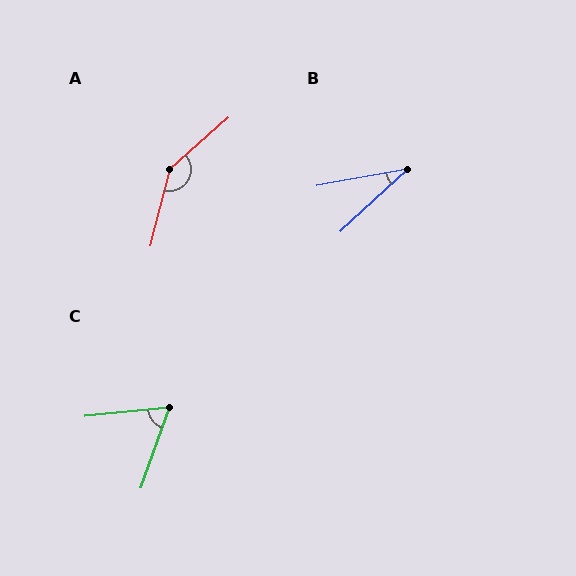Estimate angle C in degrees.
Approximately 65 degrees.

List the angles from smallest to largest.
B (33°), C (65°), A (146°).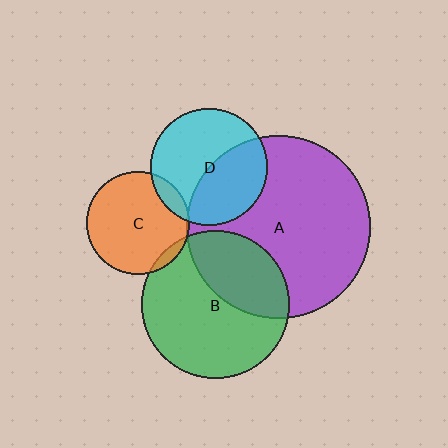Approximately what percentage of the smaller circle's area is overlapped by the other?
Approximately 10%.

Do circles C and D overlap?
Yes.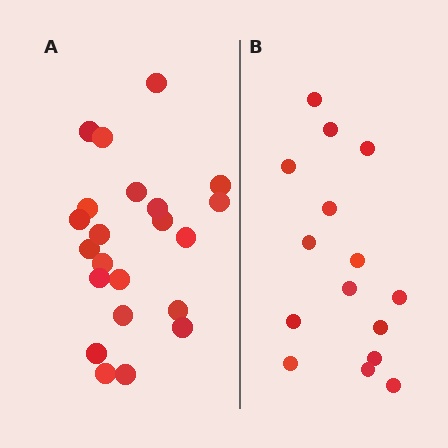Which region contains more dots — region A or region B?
Region A (the left region) has more dots.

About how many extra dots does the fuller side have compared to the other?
Region A has roughly 8 or so more dots than region B.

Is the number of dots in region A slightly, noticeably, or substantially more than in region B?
Region A has substantially more. The ratio is roughly 1.5 to 1.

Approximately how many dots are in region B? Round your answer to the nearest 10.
About 20 dots. (The exact count is 15, which rounds to 20.)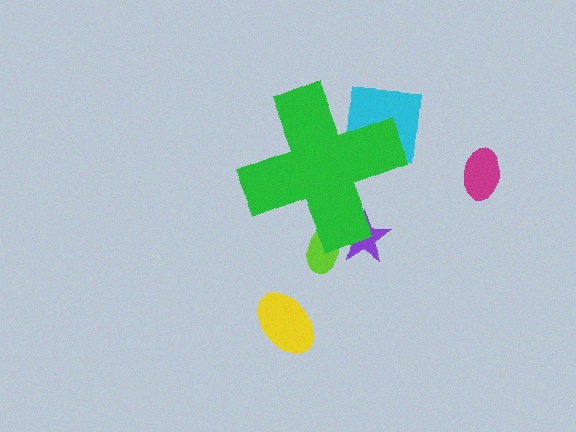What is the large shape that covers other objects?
A green cross.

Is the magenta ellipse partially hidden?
No, the magenta ellipse is fully visible.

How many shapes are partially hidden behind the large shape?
3 shapes are partially hidden.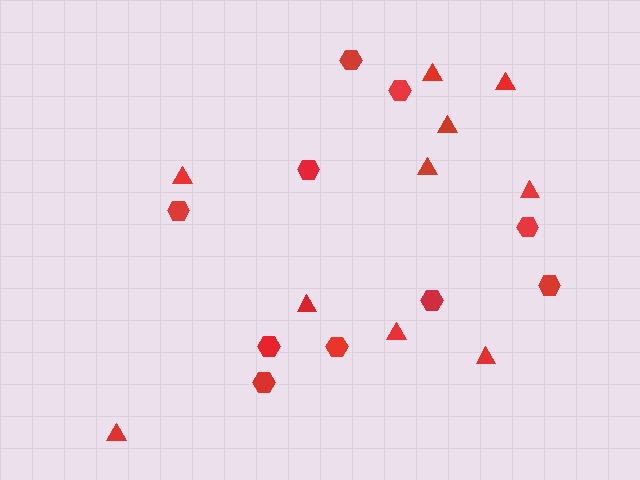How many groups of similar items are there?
There are 2 groups: one group of triangles (10) and one group of hexagons (10).